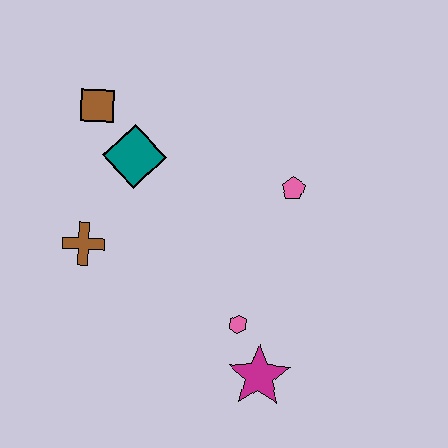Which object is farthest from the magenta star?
The brown square is farthest from the magenta star.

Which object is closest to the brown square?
The teal diamond is closest to the brown square.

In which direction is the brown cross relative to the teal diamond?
The brown cross is below the teal diamond.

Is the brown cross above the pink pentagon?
No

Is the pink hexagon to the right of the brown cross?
Yes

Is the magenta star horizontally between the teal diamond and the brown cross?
No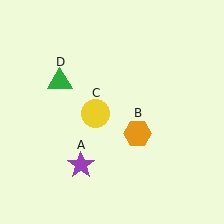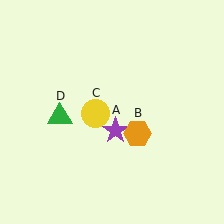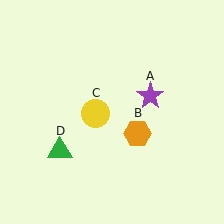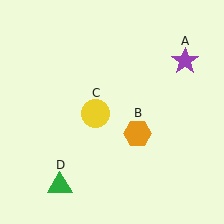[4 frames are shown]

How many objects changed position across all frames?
2 objects changed position: purple star (object A), green triangle (object D).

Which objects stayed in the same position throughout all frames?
Orange hexagon (object B) and yellow circle (object C) remained stationary.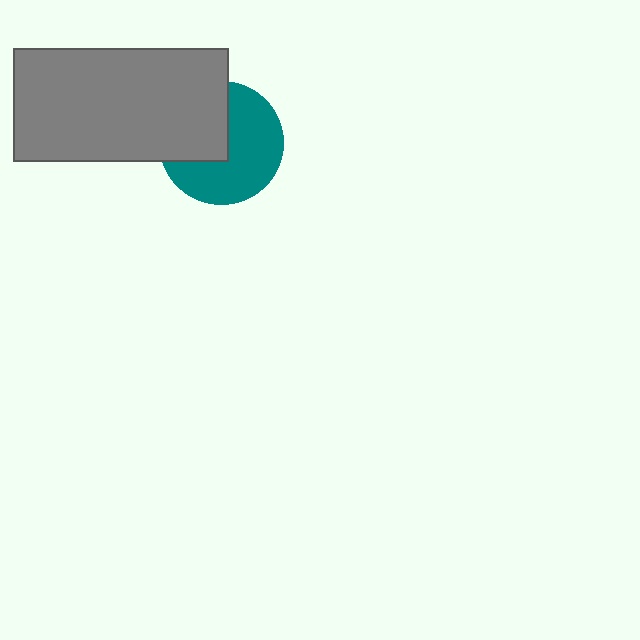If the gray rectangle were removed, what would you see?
You would see the complete teal circle.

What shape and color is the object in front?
The object in front is a gray rectangle.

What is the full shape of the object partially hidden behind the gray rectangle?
The partially hidden object is a teal circle.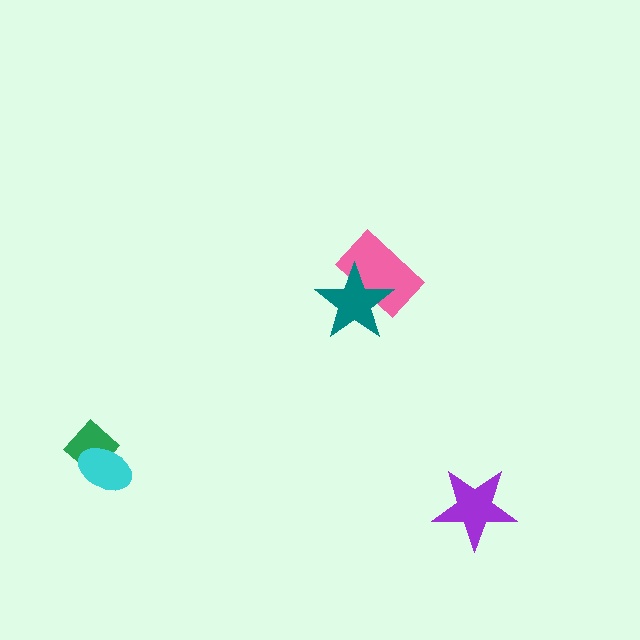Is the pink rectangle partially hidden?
Yes, it is partially covered by another shape.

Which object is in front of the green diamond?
The cyan ellipse is in front of the green diamond.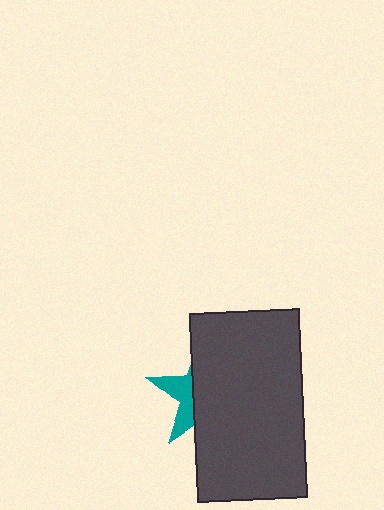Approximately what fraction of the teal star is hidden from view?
Roughly 69% of the teal star is hidden behind the dark gray rectangle.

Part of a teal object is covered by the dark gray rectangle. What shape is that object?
It is a star.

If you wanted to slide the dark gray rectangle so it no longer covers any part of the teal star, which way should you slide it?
Slide it right — that is the most direct way to separate the two shapes.